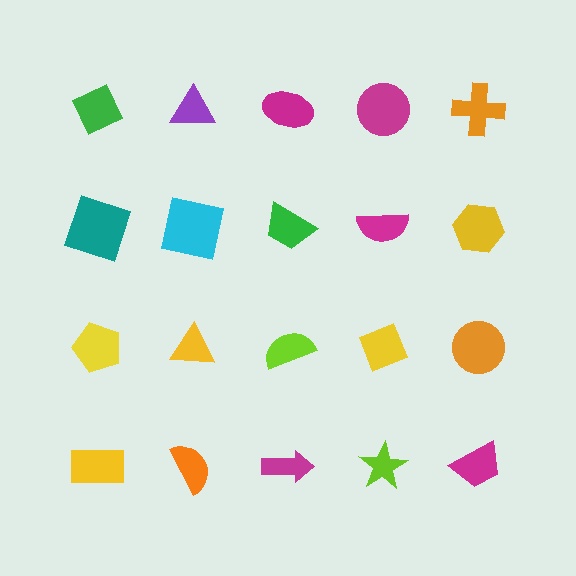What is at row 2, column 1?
A teal square.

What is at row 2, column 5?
A yellow hexagon.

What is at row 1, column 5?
An orange cross.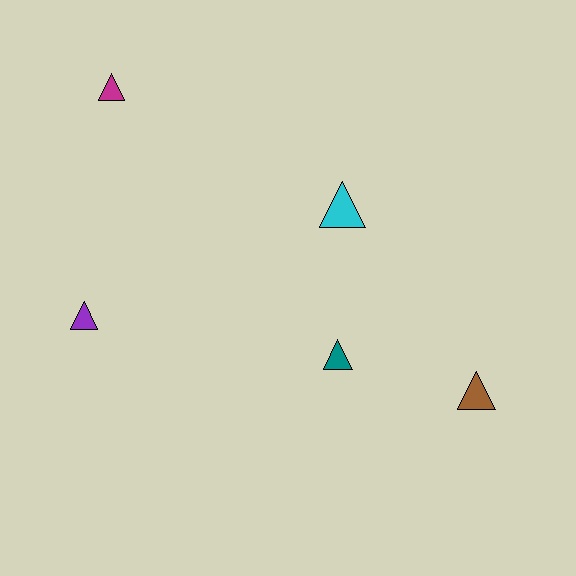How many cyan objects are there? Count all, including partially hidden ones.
There is 1 cyan object.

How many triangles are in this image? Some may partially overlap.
There are 5 triangles.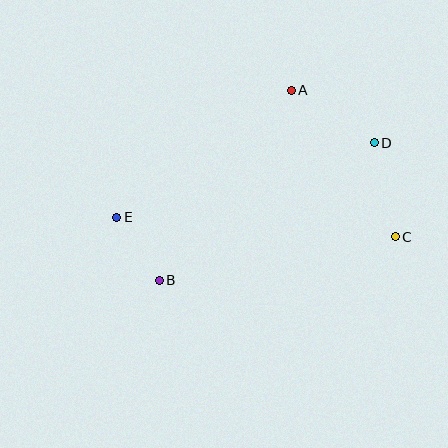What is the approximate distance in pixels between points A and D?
The distance between A and D is approximately 98 pixels.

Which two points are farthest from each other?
Points C and E are farthest from each other.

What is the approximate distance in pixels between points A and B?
The distance between A and B is approximately 232 pixels.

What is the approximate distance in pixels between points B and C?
The distance between B and C is approximately 240 pixels.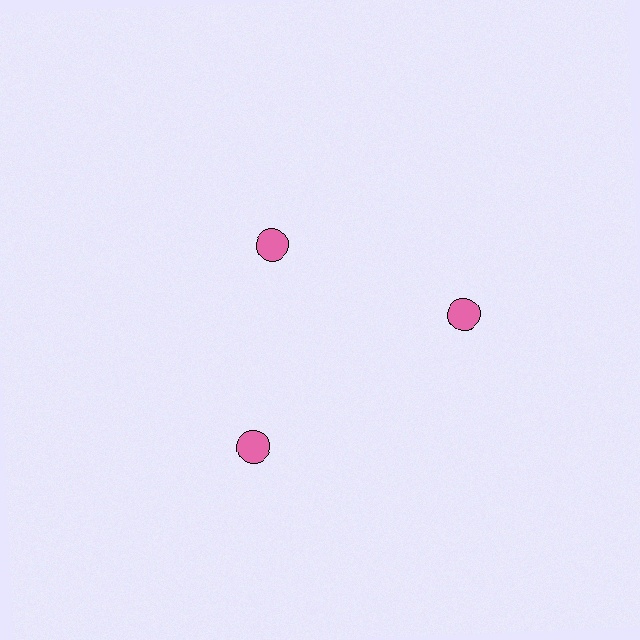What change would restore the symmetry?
The symmetry would be restored by moving it outward, back onto the ring so that all 3 circles sit at equal angles and equal distance from the center.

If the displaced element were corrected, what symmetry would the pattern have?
It would have 3-fold rotational symmetry — the pattern would map onto itself every 120 degrees.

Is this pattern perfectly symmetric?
No. The 3 pink circles are arranged in a ring, but one element near the 11 o'clock position is pulled inward toward the center, breaking the 3-fold rotational symmetry.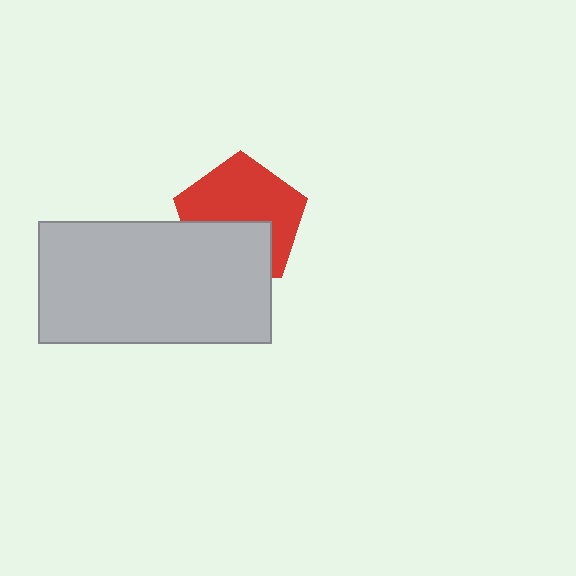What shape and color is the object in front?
The object in front is a light gray rectangle.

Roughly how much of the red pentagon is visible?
About half of it is visible (roughly 61%).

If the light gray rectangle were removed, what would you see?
You would see the complete red pentagon.